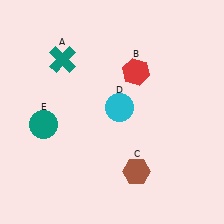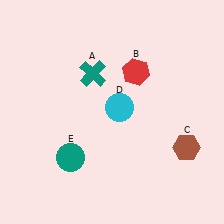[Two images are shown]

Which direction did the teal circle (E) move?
The teal circle (E) moved down.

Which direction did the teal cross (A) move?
The teal cross (A) moved right.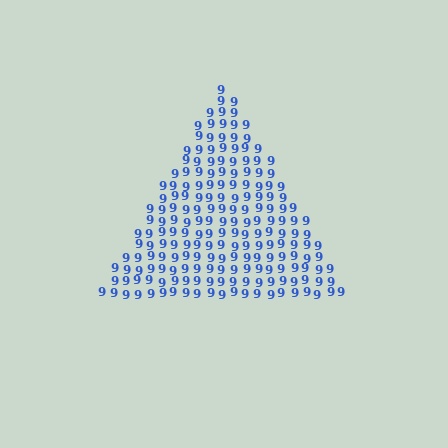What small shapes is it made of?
It is made of small digit 9's.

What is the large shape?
The large shape is a triangle.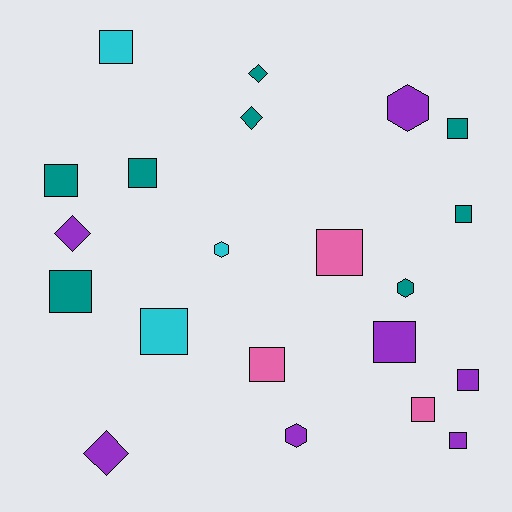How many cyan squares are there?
There are 2 cyan squares.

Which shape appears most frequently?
Square, with 13 objects.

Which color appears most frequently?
Teal, with 8 objects.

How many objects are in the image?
There are 21 objects.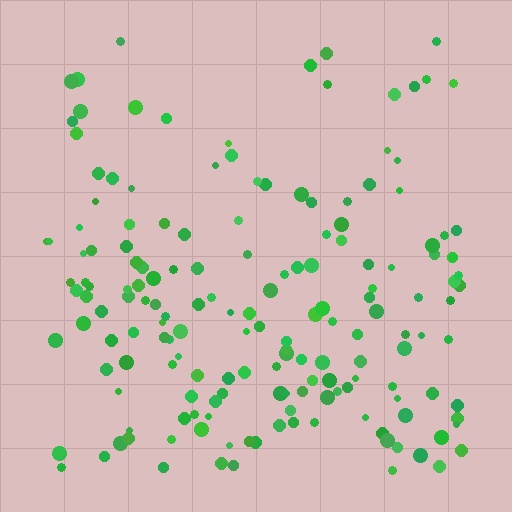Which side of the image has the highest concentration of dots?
The bottom.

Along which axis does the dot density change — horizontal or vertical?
Vertical.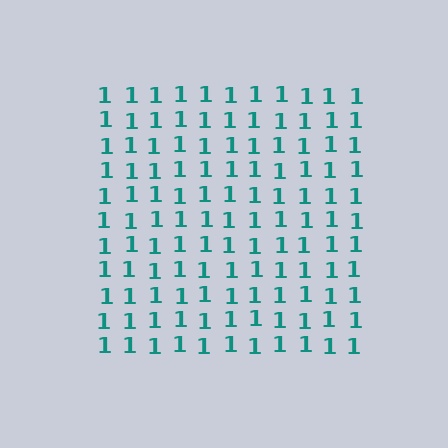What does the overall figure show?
The overall figure shows a square.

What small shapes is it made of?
It is made of small digit 1's.